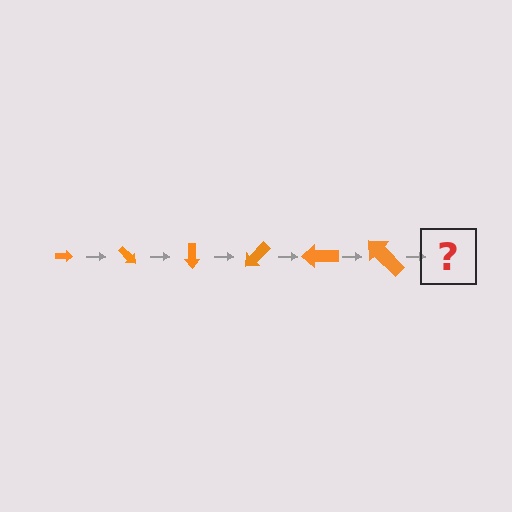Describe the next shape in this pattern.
It should be an arrow, larger than the previous one and rotated 270 degrees from the start.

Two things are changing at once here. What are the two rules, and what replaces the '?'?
The two rules are that the arrow grows larger each step and it rotates 45 degrees each step. The '?' should be an arrow, larger than the previous one and rotated 270 degrees from the start.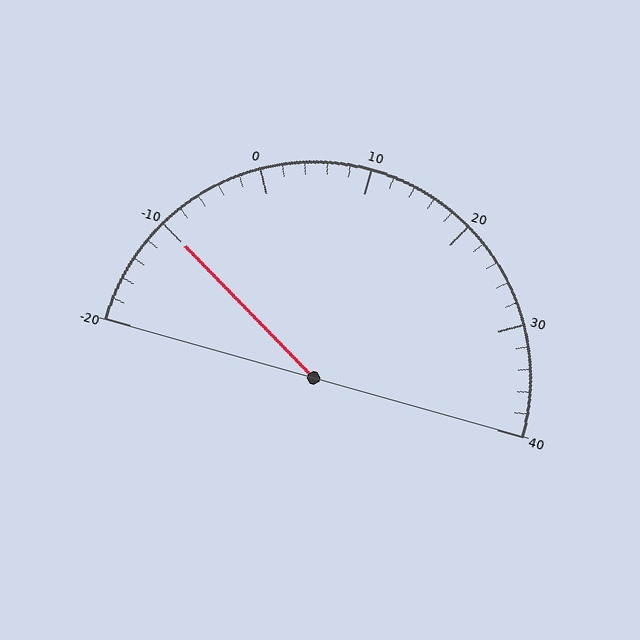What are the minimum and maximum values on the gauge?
The gauge ranges from -20 to 40.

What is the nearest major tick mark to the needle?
The nearest major tick mark is -10.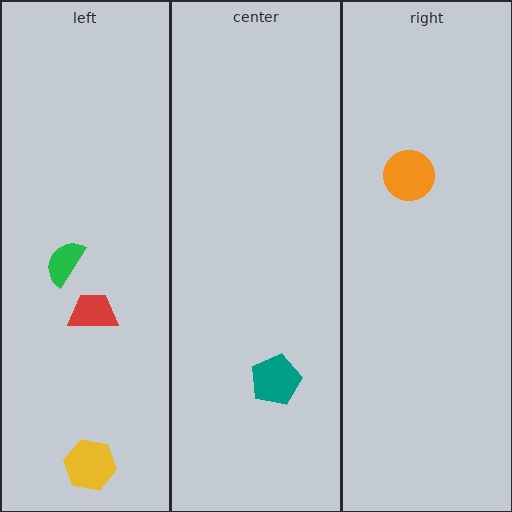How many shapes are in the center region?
1.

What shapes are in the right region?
The orange circle.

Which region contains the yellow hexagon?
The left region.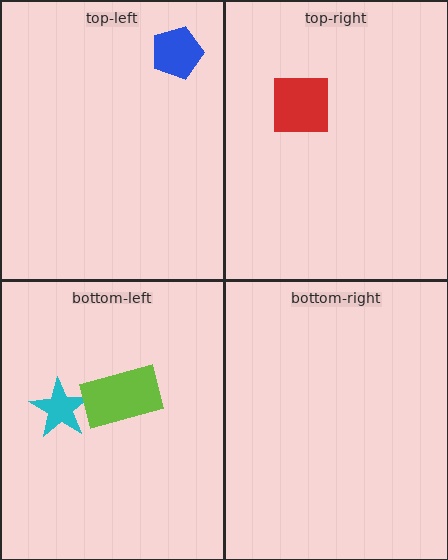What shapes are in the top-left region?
The blue pentagon.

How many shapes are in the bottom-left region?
2.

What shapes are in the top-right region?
The red square.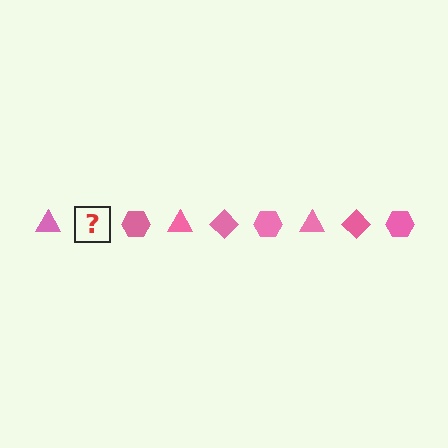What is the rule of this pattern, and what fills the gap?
The rule is that the pattern cycles through triangle, diamond, hexagon shapes in pink. The gap should be filled with a pink diamond.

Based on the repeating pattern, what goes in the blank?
The blank should be a pink diamond.